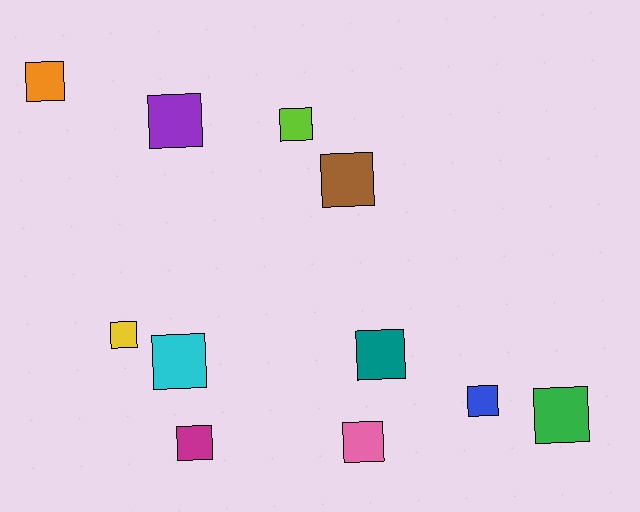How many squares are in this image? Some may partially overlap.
There are 11 squares.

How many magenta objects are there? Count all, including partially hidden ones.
There is 1 magenta object.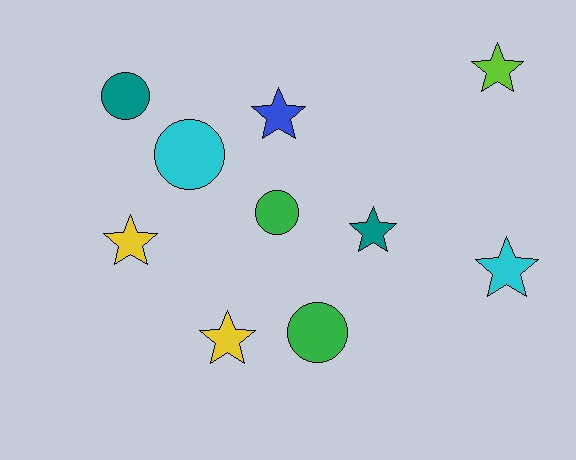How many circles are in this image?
There are 4 circles.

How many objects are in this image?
There are 10 objects.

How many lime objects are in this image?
There is 1 lime object.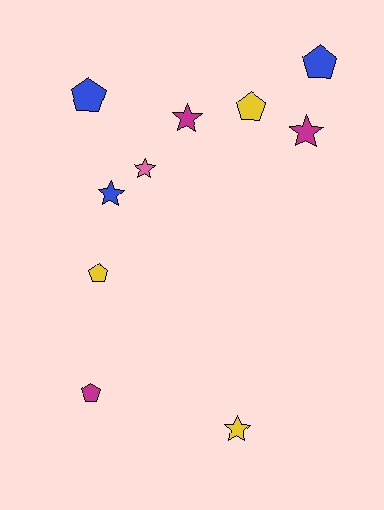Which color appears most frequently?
Blue, with 3 objects.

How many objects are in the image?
There are 10 objects.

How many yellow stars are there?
There is 1 yellow star.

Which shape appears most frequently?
Pentagon, with 5 objects.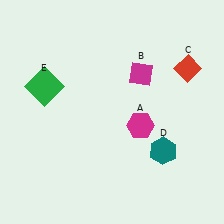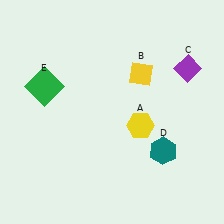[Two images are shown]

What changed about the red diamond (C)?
In Image 1, C is red. In Image 2, it changed to purple.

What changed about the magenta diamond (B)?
In Image 1, B is magenta. In Image 2, it changed to yellow.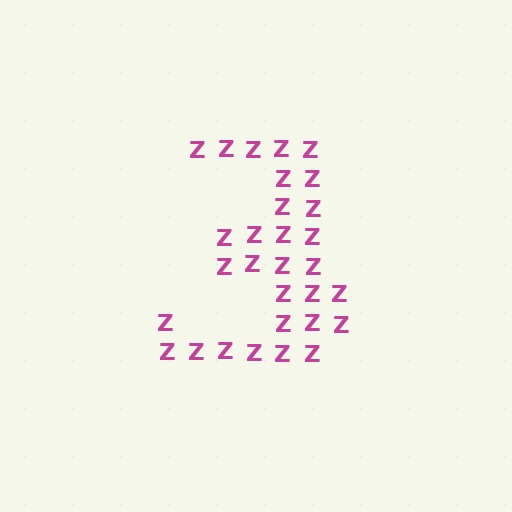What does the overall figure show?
The overall figure shows the digit 3.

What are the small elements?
The small elements are letter Z's.